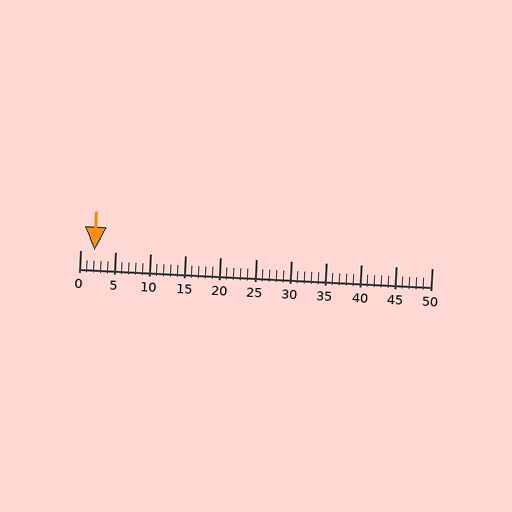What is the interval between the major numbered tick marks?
The major tick marks are spaced 5 units apart.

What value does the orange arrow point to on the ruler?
The orange arrow points to approximately 2.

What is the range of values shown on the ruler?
The ruler shows values from 0 to 50.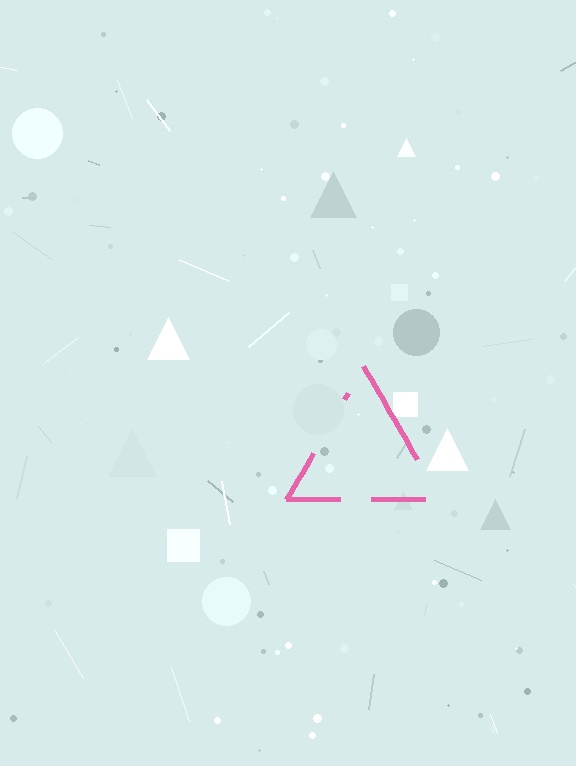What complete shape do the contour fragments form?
The contour fragments form a triangle.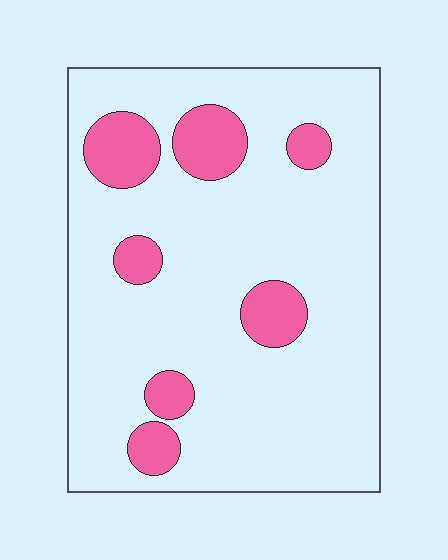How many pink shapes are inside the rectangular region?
7.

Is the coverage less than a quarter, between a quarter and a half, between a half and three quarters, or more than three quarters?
Less than a quarter.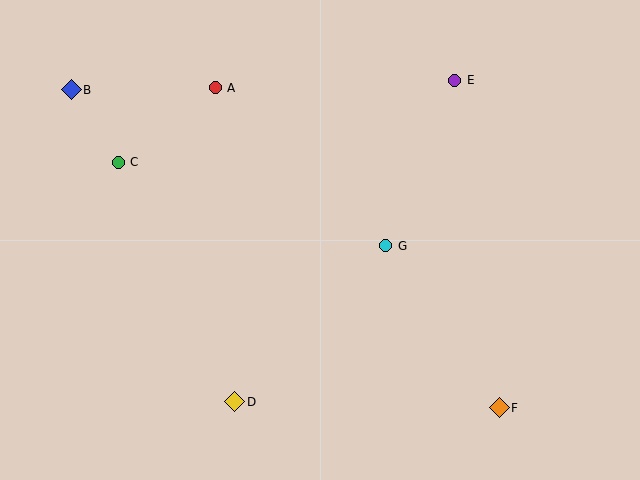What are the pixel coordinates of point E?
Point E is at (455, 80).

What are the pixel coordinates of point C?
Point C is at (118, 162).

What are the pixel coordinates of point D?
Point D is at (235, 402).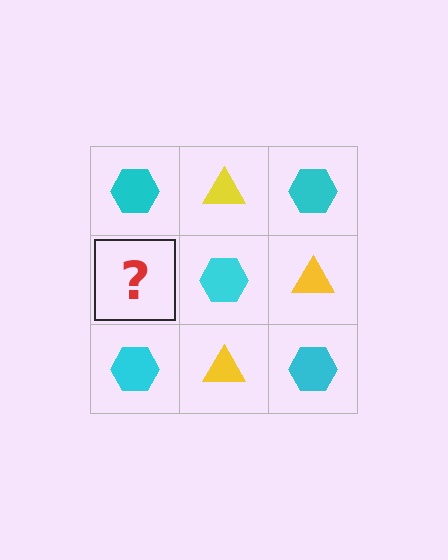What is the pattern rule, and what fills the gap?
The rule is that it alternates cyan hexagon and yellow triangle in a checkerboard pattern. The gap should be filled with a yellow triangle.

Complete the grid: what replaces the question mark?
The question mark should be replaced with a yellow triangle.